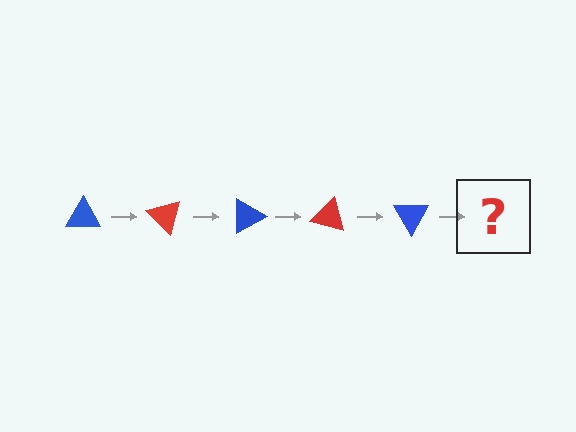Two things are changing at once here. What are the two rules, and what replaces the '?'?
The two rules are that it rotates 45 degrees each step and the color cycles through blue and red. The '?' should be a red triangle, rotated 225 degrees from the start.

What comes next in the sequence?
The next element should be a red triangle, rotated 225 degrees from the start.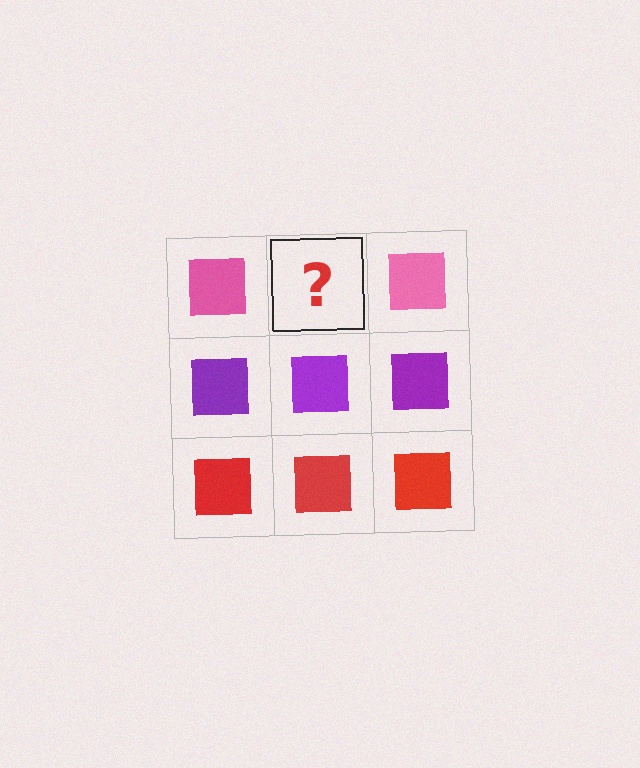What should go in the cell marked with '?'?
The missing cell should contain a pink square.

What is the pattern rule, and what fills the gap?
The rule is that each row has a consistent color. The gap should be filled with a pink square.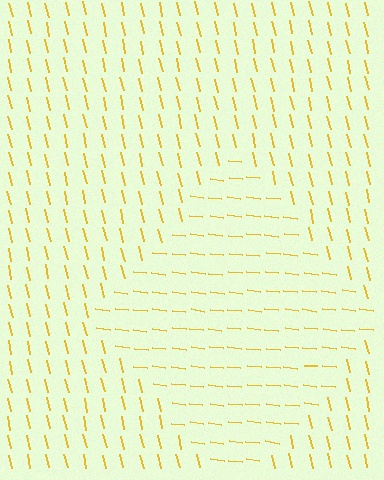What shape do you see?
I see a diamond.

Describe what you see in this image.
The image is filled with small yellow line segments. A diamond region in the image has lines oriented differently from the surrounding lines, creating a visible texture boundary.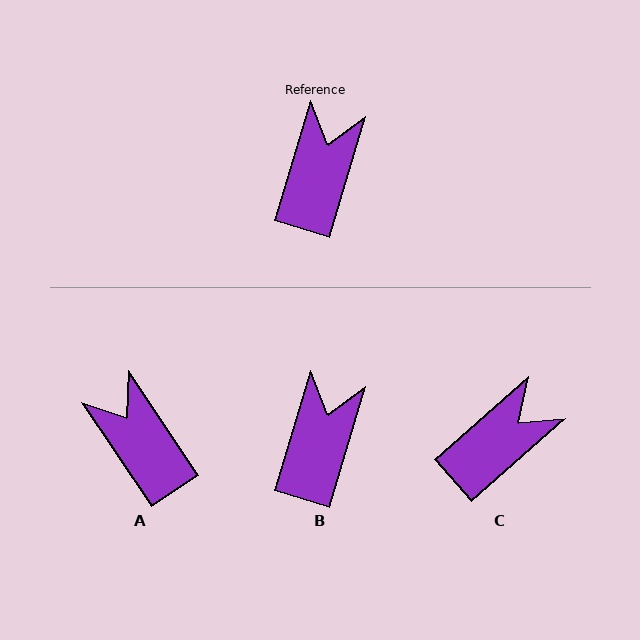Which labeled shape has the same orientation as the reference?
B.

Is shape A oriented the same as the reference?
No, it is off by about 50 degrees.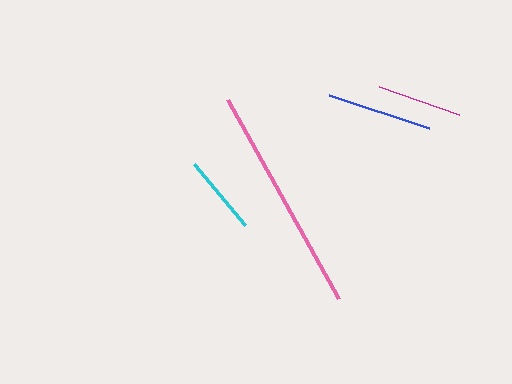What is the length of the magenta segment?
The magenta segment is approximately 85 pixels long.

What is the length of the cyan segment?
The cyan segment is approximately 80 pixels long.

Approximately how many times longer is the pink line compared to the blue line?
The pink line is approximately 2.2 times the length of the blue line.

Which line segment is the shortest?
The cyan line is the shortest at approximately 80 pixels.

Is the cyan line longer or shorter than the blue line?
The blue line is longer than the cyan line.